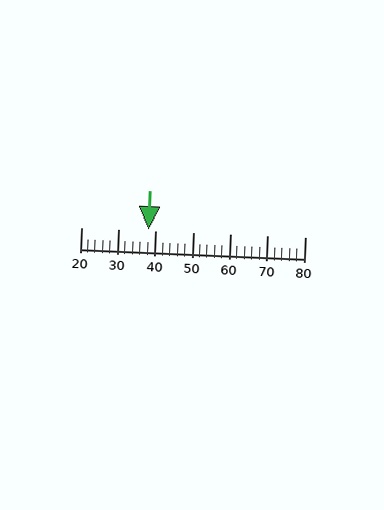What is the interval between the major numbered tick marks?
The major tick marks are spaced 10 units apart.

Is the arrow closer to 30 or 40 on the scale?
The arrow is closer to 40.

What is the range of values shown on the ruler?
The ruler shows values from 20 to 80.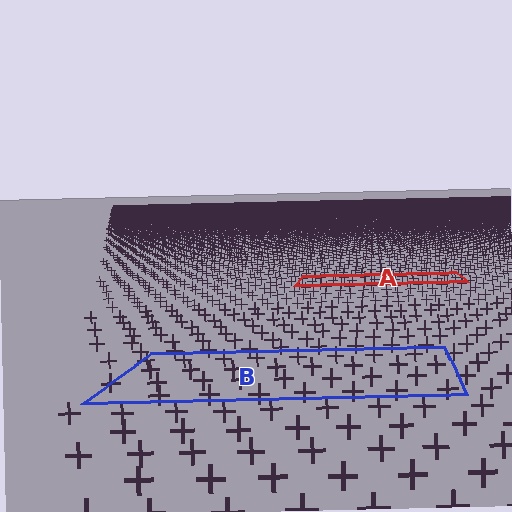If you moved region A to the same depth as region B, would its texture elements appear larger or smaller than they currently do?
They would appear larger. At a closer depth, the same texture elements are projected at a bigger on-screen size.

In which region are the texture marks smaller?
The texture marks are smaller in region A, because it is farther away.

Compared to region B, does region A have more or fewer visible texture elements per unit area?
Region A has more texture elements per unit area — they are packed more densely because it is farther away.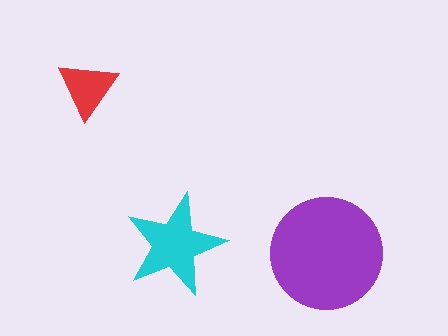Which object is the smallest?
The red triangle.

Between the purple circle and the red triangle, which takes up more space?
The purple circle.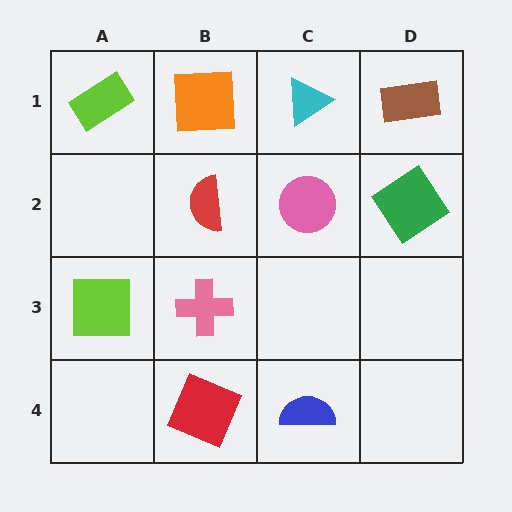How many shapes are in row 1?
4 shapes.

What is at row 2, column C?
A pink circle.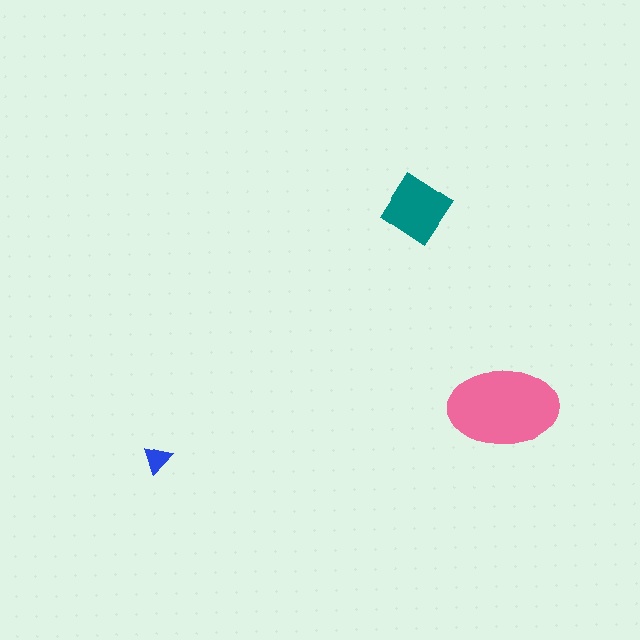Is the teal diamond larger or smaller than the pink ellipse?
Smaller.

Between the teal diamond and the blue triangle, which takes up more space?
The teal diamond.